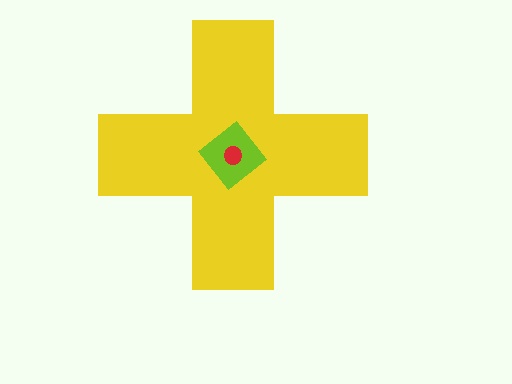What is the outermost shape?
The yellow cross.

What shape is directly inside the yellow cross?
The lime diamond.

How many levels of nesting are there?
3.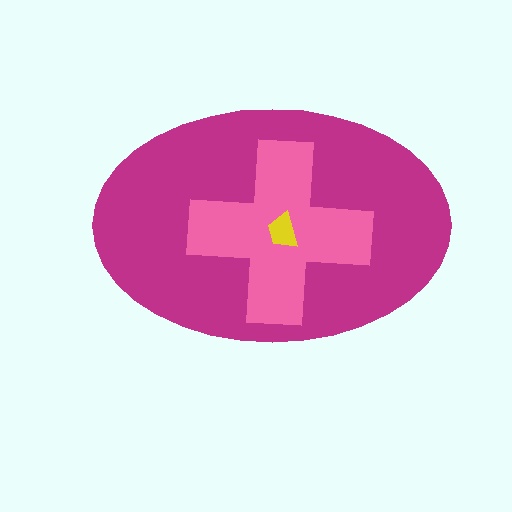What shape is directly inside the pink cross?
The yellow trapezoid.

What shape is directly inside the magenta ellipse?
The pink cross.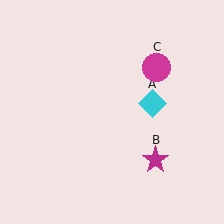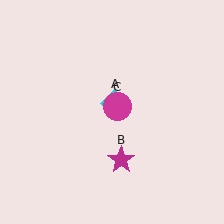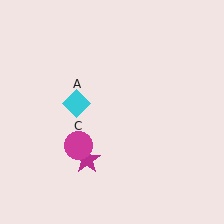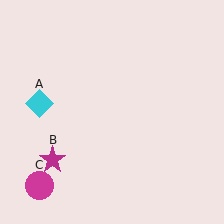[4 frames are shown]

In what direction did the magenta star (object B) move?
The magenta star (object B) moved left.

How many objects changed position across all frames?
3 objects changed position: cyan diamond (object A), magenta star (object B), magenta circle (object C).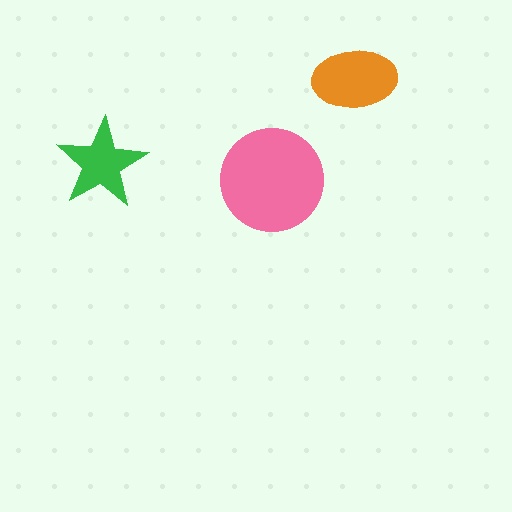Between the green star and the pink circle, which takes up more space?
The pink circle.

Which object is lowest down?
The pink circle is bottommost.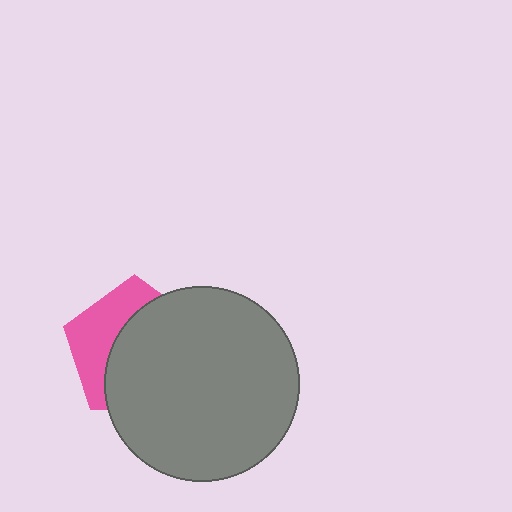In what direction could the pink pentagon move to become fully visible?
The pink pentagon could move left. That would shift it out from behind the gray circle entirely.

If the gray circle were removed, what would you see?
You would see the complete pink pentagon.